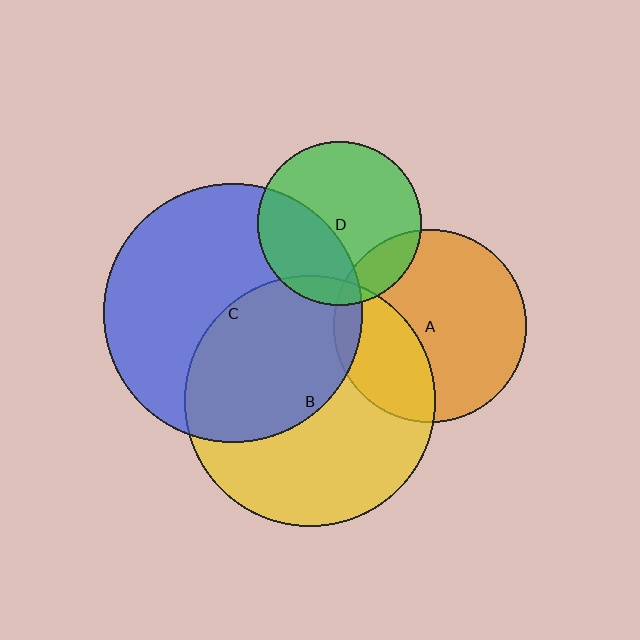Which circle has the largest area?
Circle C (blue).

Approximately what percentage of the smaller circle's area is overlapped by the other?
Approximately 5%.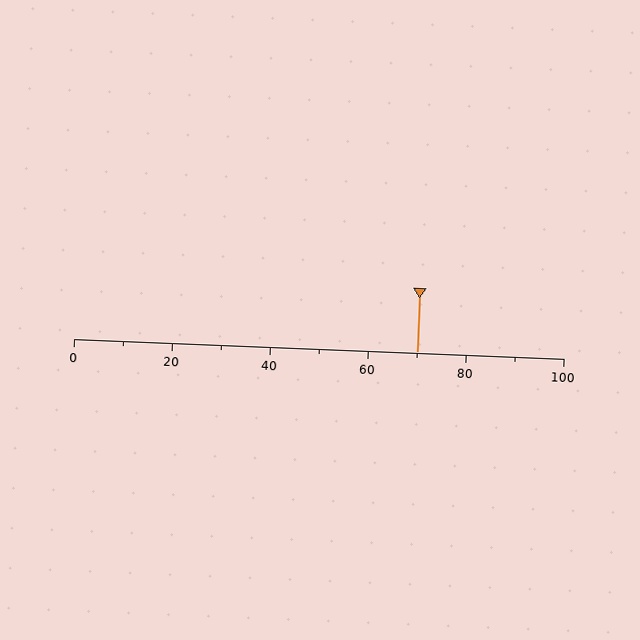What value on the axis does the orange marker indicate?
The marker indicates approximately 70.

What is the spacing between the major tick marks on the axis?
The major ticks are spaced 20 apart.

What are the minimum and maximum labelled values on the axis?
The axis runs from 0 to 100.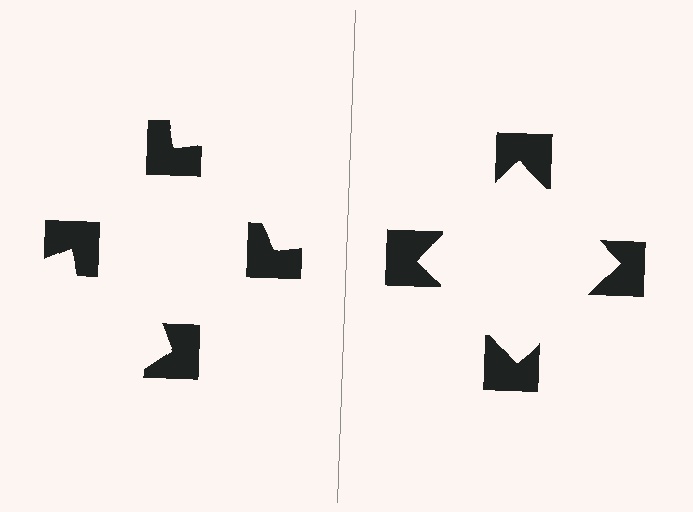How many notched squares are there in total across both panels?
8 — 4 on each side.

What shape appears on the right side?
An illusory square.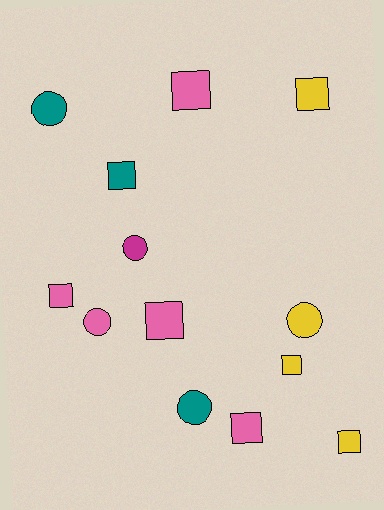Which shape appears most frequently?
Square, with 8 objects.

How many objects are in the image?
There are 13 objects.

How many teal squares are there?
There is 1 teal square.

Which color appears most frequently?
Pink, with 5 objects.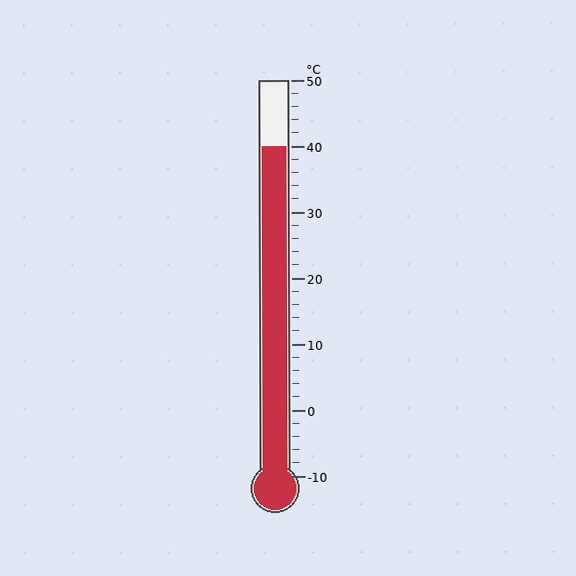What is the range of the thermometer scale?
The thermometer scale ranges from -10°C to 50°C.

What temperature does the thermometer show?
The thermometer shows approximately 40°C.